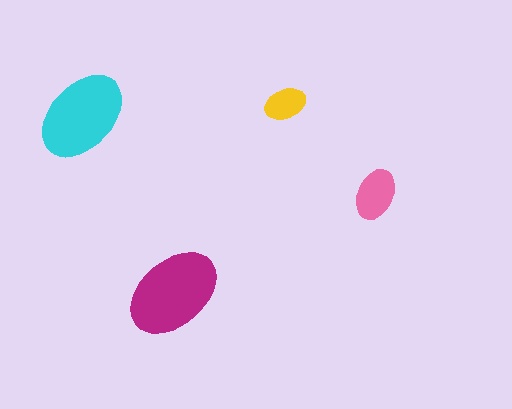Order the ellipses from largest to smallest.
the magenta one, the cyan one, the pink one, the yellow one.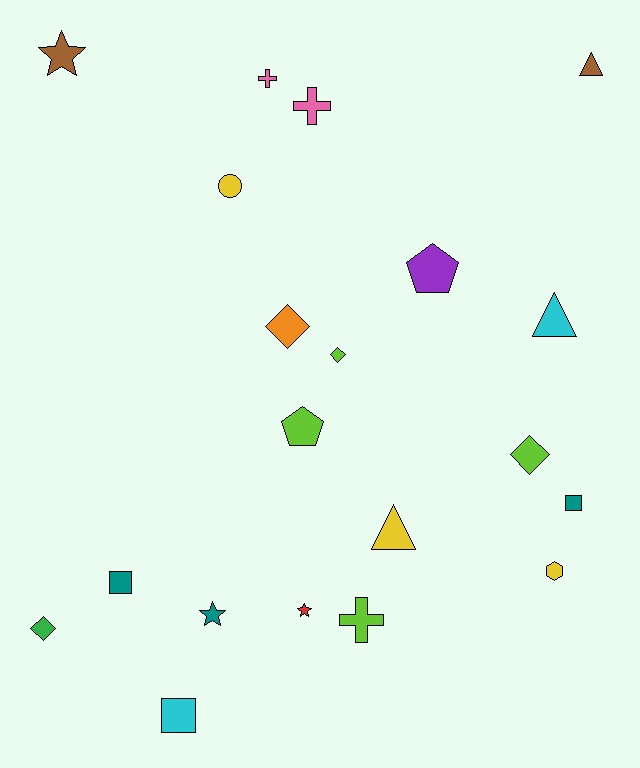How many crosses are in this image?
There are 3 crosses.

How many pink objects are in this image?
There are 2 pink objects.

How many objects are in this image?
There are 20 objects.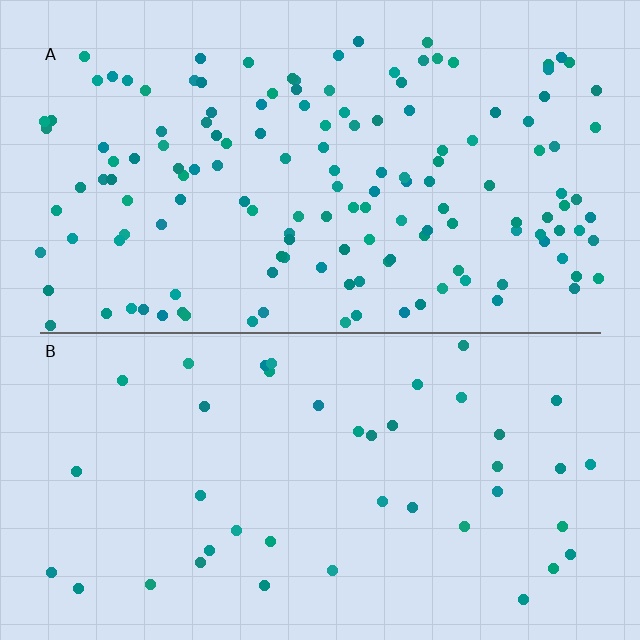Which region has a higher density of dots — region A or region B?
A (the top).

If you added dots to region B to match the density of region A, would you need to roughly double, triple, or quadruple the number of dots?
Approximately triple.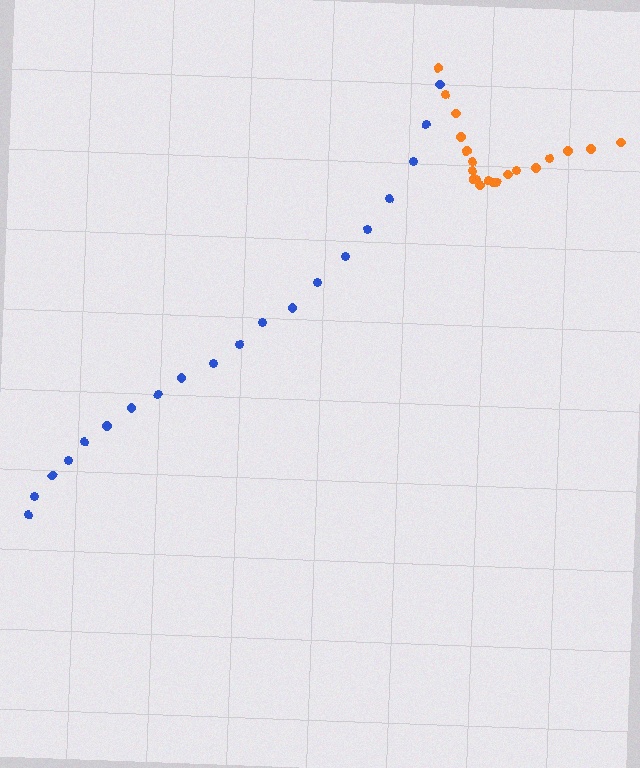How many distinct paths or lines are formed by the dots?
There are 2 distinct paths.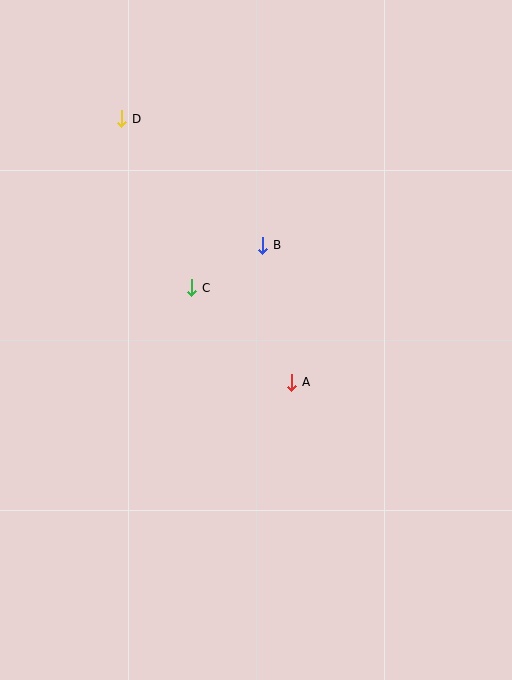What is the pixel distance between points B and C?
The distance between B and C is 83 pixels.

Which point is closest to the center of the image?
Point A at (292, 382) is closest to the center.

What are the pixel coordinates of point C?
Point C is at (192, 288).